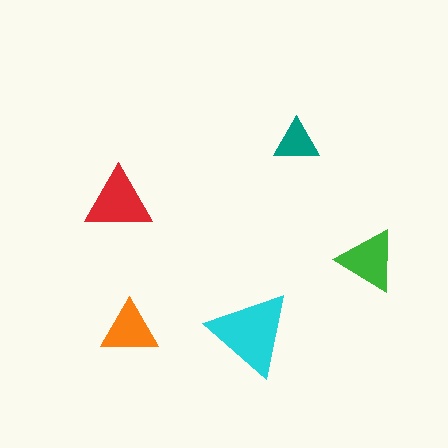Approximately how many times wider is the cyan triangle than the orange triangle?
About 1.5 times wider.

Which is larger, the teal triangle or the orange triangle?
The orange one.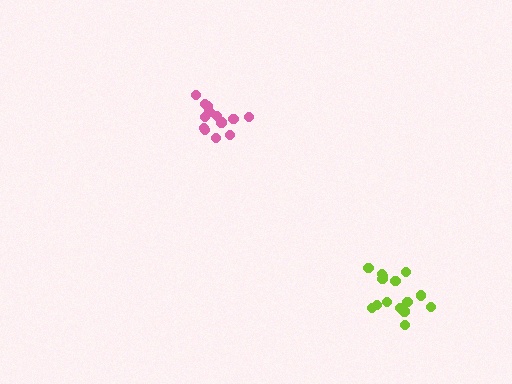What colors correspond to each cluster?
The clusters are colored: lime, pink.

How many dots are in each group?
Group 1: 16 dots, Group 2: 13 dots (29 total).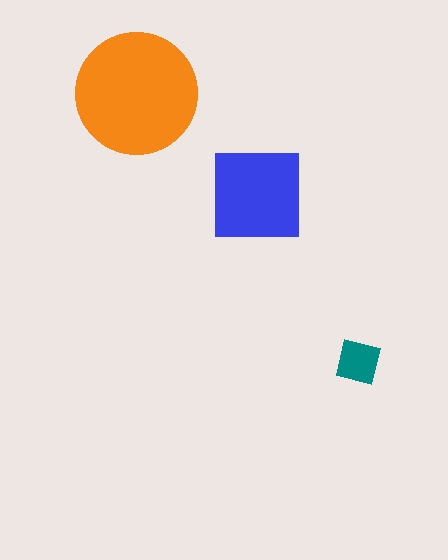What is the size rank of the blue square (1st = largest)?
2nd.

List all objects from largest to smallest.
The orange circle, the blue square, the teal square.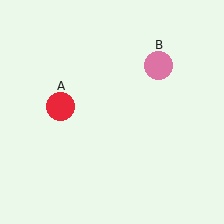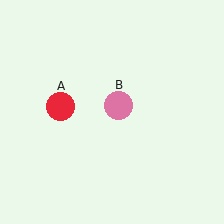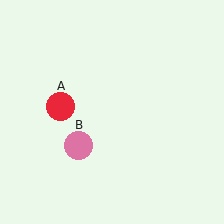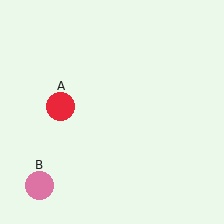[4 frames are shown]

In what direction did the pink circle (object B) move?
The pink circle (object B) moved down and to the left.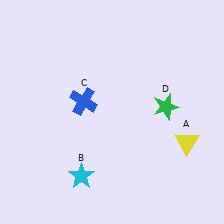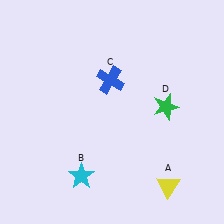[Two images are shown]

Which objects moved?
The objects that moved are: the yellow triangle (A), the blue cross (C).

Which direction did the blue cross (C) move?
The blue cross (C) moved right.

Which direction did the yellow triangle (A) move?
The yellow triangle (A) moved down.